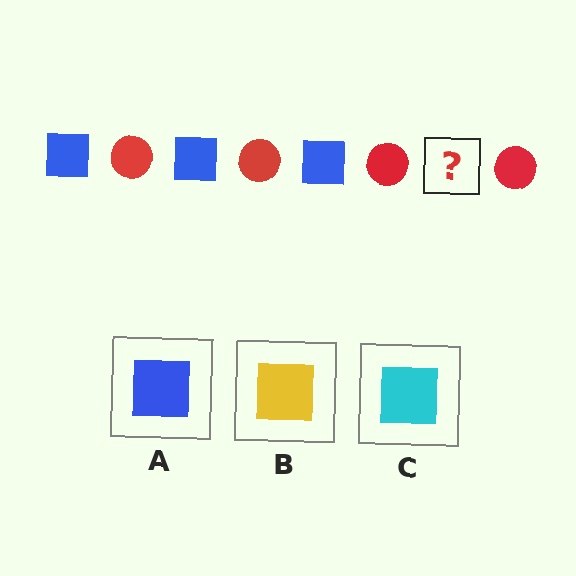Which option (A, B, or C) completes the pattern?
A.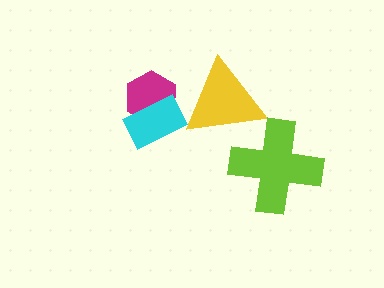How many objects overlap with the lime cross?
1 object overlaps with the lime cross.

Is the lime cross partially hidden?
No, no other shape covers it.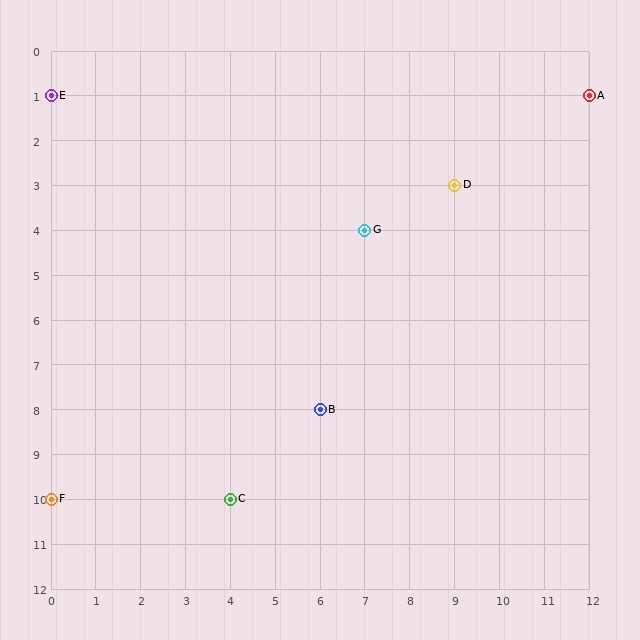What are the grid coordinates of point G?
Point G is at grid coordinates (7, 4).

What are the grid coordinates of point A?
Point A is at grid coordinates (12, 1).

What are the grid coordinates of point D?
Point D is at grid coordinates (9, 3).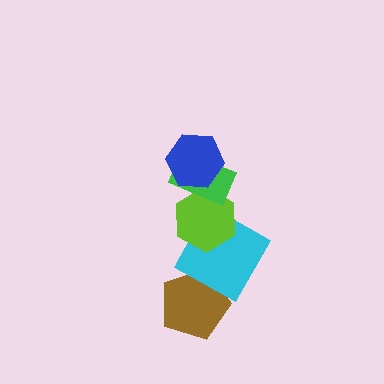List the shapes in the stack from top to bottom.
From top to bottom: the blue hexagon, the green rectangle, the lime hexagon, the cyan square, the brown pentagon.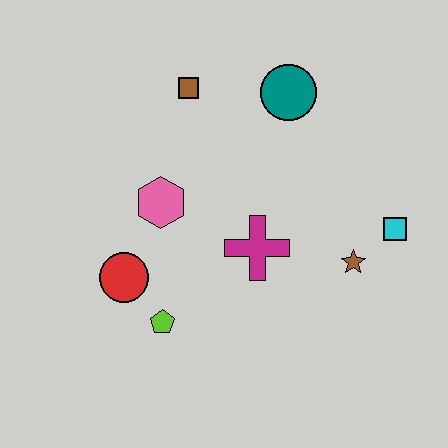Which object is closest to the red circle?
The lime pentagon is closest to the red circle.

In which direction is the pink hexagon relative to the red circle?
The pink hexagon is above the red circle.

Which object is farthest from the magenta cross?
The brown square is farthest from the magenta cross.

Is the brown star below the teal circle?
Yes